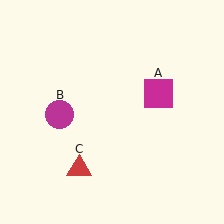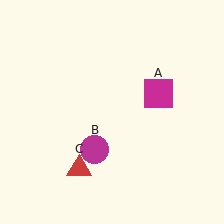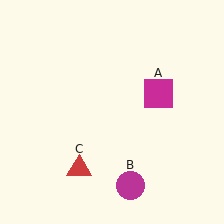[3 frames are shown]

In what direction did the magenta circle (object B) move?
The magenta circle (object B) moved down and to the right.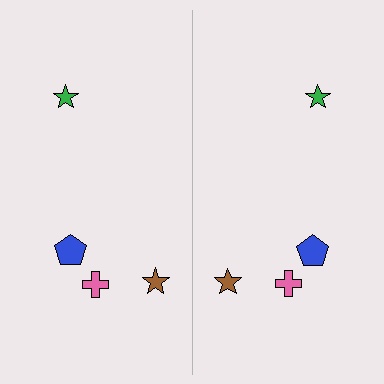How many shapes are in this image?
There are 8 shapes in this image.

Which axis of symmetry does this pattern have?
The pattern has a vertical axis of symmetry running through the center of the image.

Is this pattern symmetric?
Yes, this pattern has bilateral (reflection) symmetry.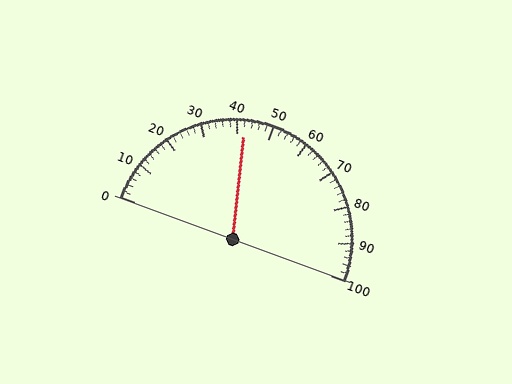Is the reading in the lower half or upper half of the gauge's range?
The reading is in the lower half of the range (0 to 100).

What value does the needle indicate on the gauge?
The needle indicates approximately 42.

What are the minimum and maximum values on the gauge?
The gauge ranges from 0 to 100.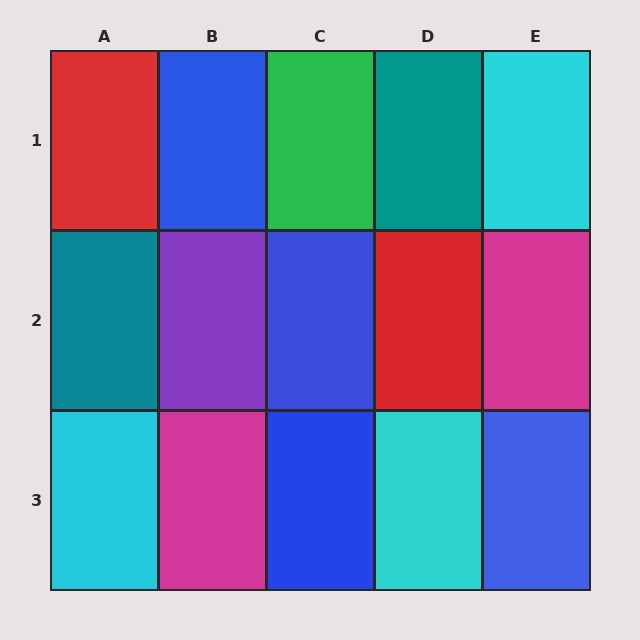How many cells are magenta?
2 cells are magenta.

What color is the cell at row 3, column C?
Blue.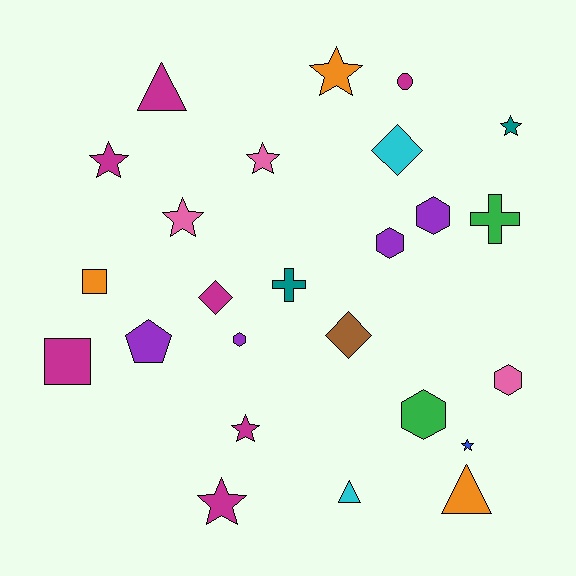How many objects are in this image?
There are 25 objects.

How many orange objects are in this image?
There are 3 orange objects.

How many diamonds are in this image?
There are 3 diamonds.